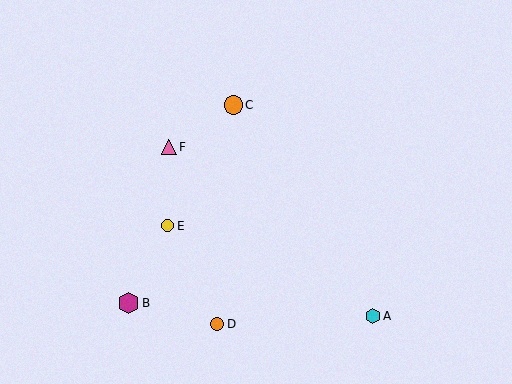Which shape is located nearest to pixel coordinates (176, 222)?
The yellow circle (labeled E) at (168, 226) is nearest to that location.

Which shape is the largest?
The magenta hexagon (labeled B) is the largest.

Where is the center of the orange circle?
The center of the orange circle is at (233, 105).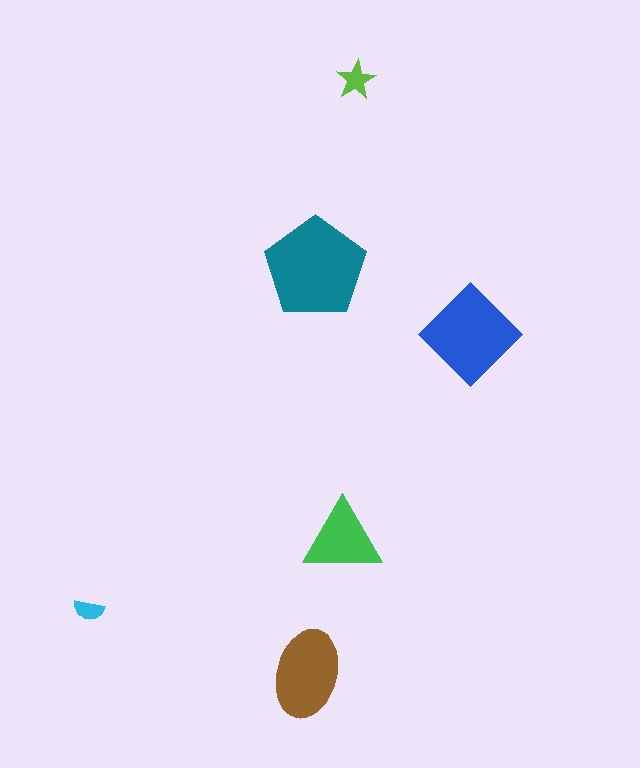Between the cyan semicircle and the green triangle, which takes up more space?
The green triangle.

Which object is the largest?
The teal pentagon.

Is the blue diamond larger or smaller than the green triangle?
Larger.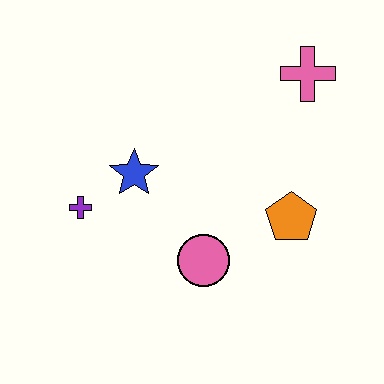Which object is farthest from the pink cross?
The purple cross is farthest from the pink cross.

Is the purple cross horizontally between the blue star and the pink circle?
No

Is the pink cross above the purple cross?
Yes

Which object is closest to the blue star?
The purple cross is closest to the blue star.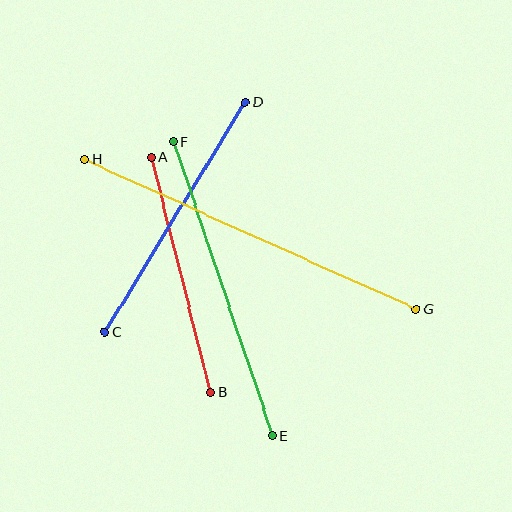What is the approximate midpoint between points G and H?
The midpoint is at approximately (250, 234) pixels.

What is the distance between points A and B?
The distance is approximately 242 pixels.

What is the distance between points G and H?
The distance is approximately 363 pixels.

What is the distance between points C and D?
The distance is approximately 269 pixels.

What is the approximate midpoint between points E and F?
The midpoint is at approximately (223, 289) pixels.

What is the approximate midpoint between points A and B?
The midpoint is at approximately (181, 275) pixels.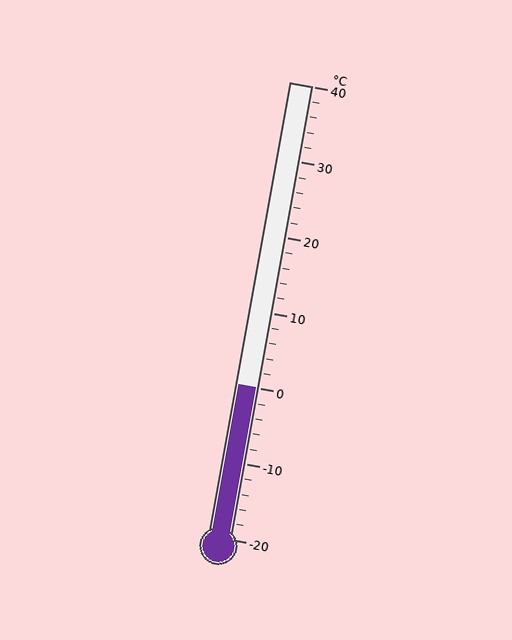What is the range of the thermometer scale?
The thermometer scale ranges from -20°C to 40°C.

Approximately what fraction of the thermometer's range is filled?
The thermometer is filled to approximately 35% of its range.